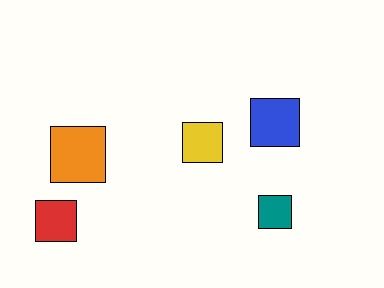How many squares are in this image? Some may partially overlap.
There are 5 squares.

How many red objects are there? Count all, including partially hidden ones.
There is 1 red object.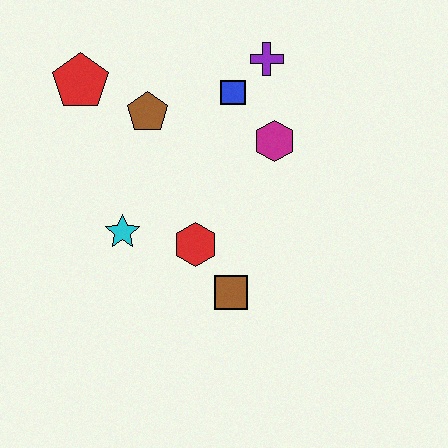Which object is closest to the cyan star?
The red hexagon is closest to the cyan star.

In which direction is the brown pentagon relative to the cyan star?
The brown pentagon is above the cyan star.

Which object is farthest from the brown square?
The red pentagon is farthest from the brown square.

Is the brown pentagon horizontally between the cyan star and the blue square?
Yes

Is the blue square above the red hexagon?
Yes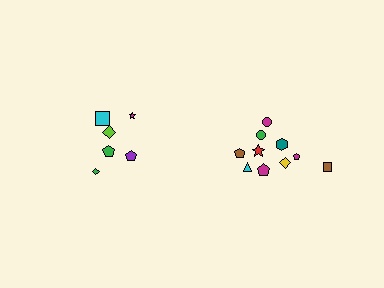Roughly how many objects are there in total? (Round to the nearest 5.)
Roughly 15 objects in total.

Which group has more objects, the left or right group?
The right group.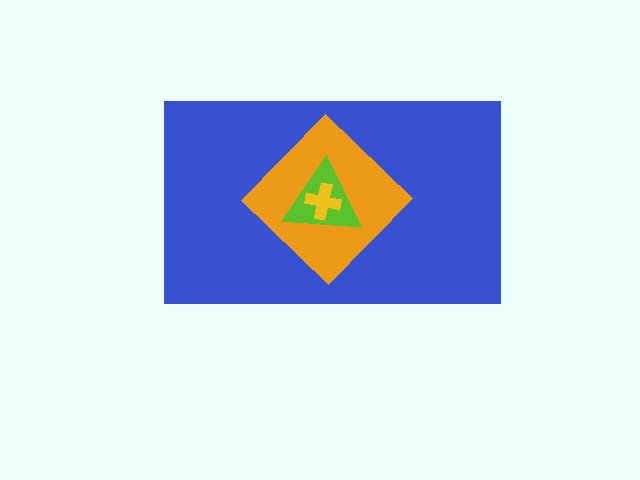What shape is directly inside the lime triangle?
The yellow cross.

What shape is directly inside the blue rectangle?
The orange diamond.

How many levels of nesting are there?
4.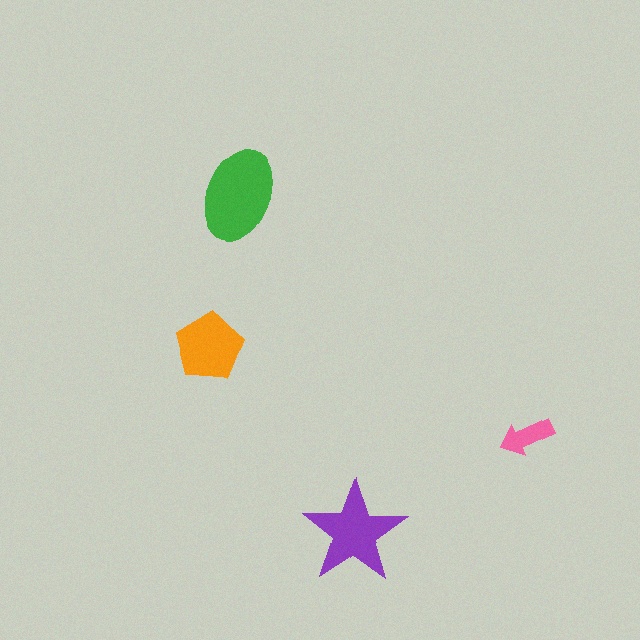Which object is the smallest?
The pink arrow.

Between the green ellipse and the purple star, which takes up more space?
The green ellipse.